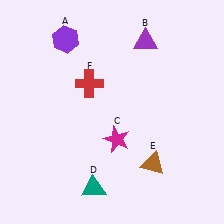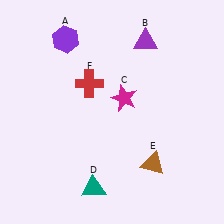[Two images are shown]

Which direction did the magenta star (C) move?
The magenta star (C) moved up.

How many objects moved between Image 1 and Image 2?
1 object moved between the two images.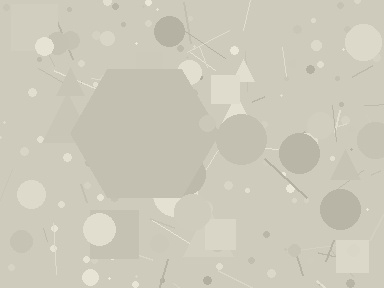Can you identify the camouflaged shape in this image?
The camouflaged shape is a hexagon.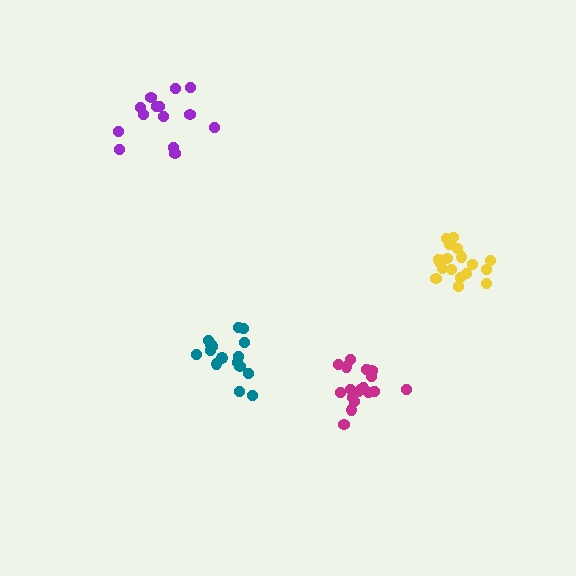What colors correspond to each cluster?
The clusters are colored: teal, yellow, purple, magenta.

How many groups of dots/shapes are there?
There are 4 groups.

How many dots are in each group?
Group 1: 16 dots, Group 2: 18 dots, Group 3: 14 dots, Group 4: 20 dots (68 total).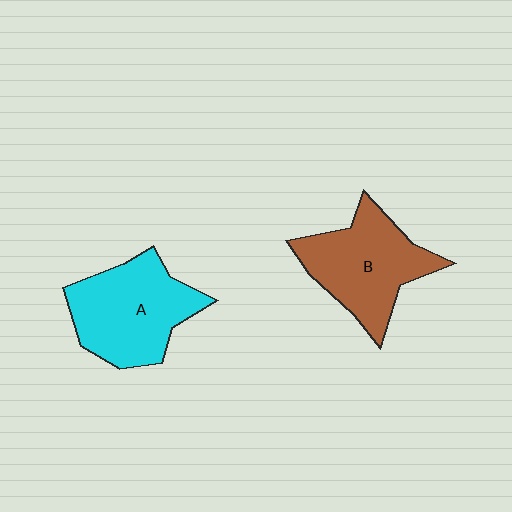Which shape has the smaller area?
Shape B (brown).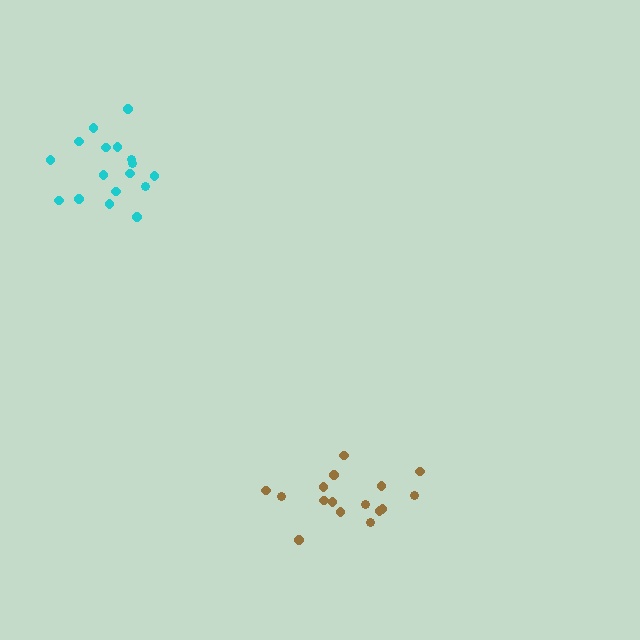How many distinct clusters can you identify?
There are 2 distinct clusters.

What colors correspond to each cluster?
The clusters are colored: brown, cyan.